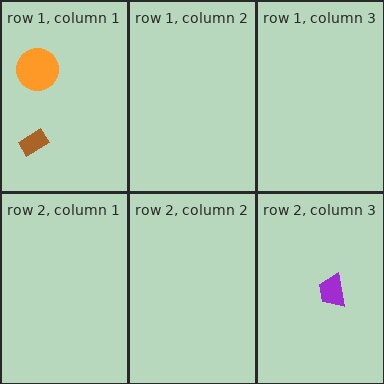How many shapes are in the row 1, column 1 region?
2.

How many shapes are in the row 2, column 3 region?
1.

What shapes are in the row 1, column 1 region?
The orange circle, the brown rectangle.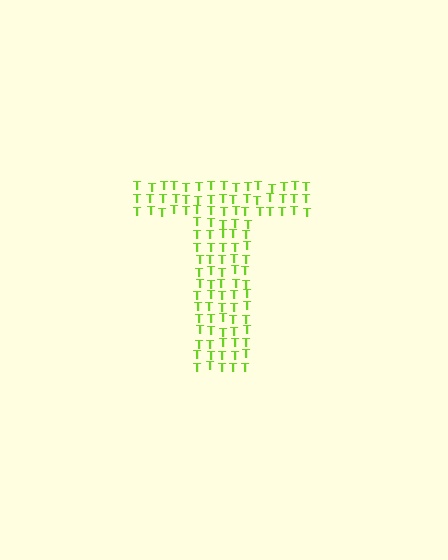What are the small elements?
The small elements are letter T's.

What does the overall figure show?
The overall figure shows the letter T.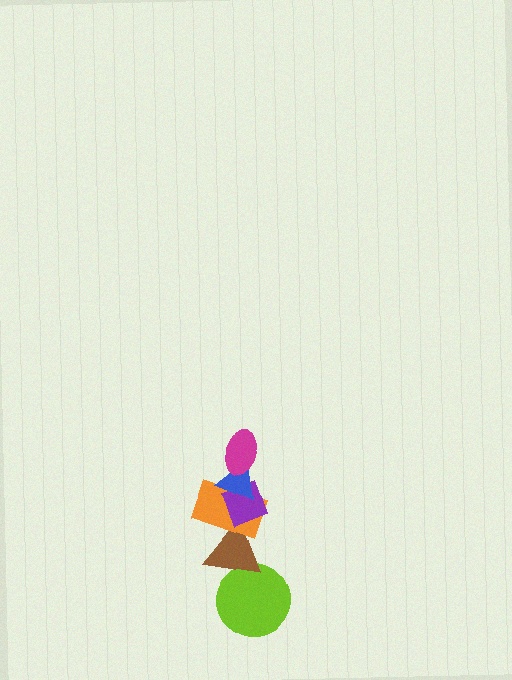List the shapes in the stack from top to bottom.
From top to bottom: the magenta ellipse, the blue triangle, the purple diamond, the orange rectangle, the brown triangle, the lime circle.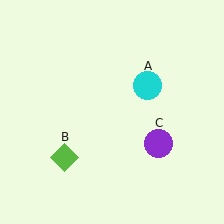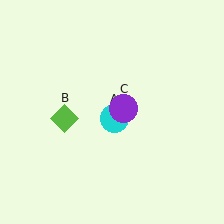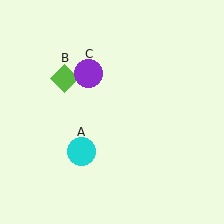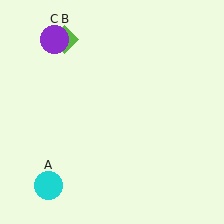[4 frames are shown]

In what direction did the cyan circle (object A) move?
The cyan circle (object A) moved down and to the left.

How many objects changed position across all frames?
3 objects changed position: cyan circle (object A), lime diamond (object B), purple circle (object C).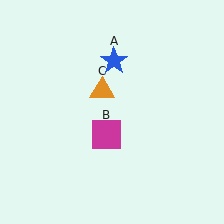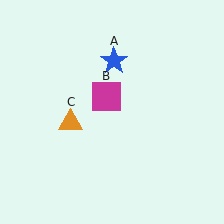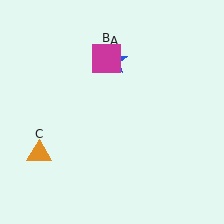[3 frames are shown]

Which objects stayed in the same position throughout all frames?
Blue star (object A) remained stationary.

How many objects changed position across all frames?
2 objects changed position: magenta square (object B), orange triangle (object C).